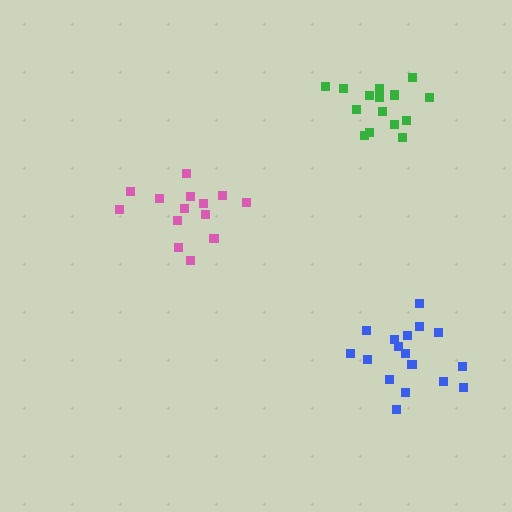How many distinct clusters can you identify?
There are 3 distinct clusters.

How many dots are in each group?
Group 1: 14 dots, Group 2: 15 dots, Group 3: 17 dots (46 total).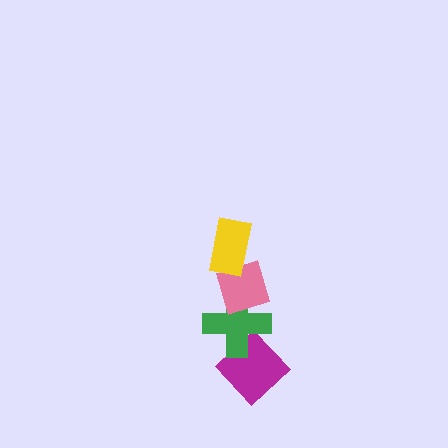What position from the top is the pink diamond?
The pink diamond is 2nd from the top.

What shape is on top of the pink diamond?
The yellow rectangle is on top of the pink diamond.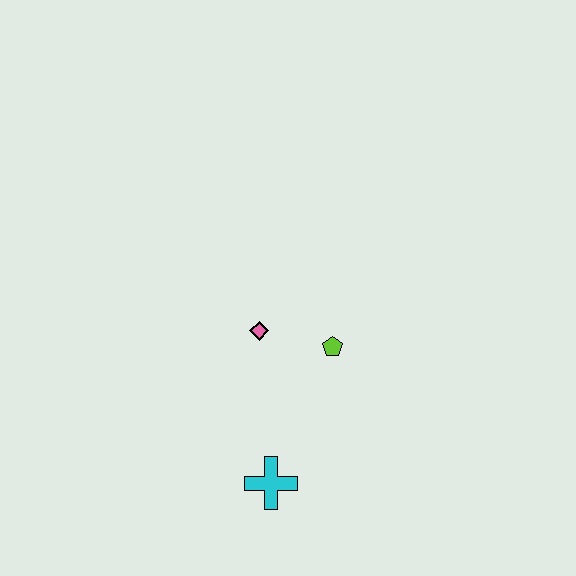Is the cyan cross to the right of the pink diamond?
Yes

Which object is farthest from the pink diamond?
The cyan cross is farthest from the pink diamond.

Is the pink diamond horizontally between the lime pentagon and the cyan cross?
No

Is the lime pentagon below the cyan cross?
No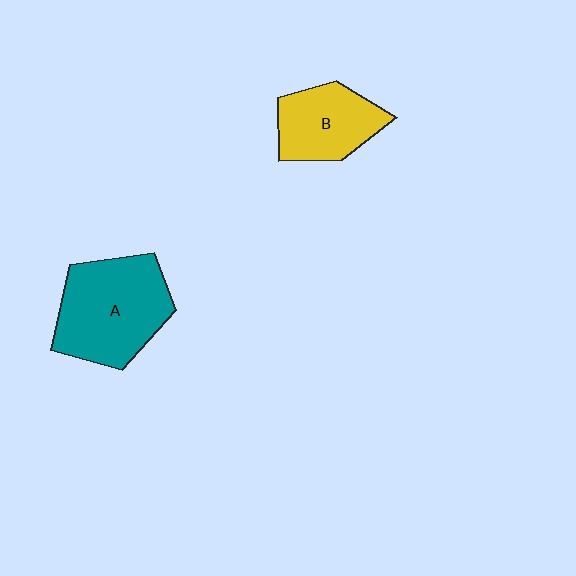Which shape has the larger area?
Shape A (teal).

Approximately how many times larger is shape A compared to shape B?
Approximately 1.5 times.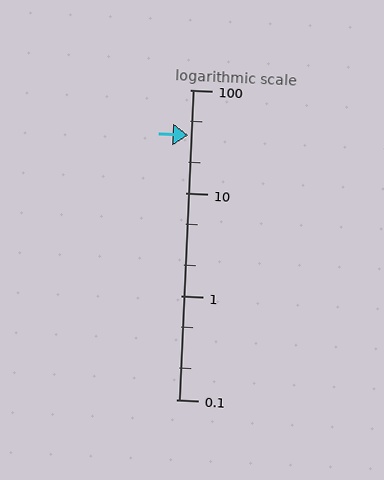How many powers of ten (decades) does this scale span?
The scale spans 3 decades, from 0.1 to 100.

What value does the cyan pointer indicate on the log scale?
The pointer indicates approximately 36.